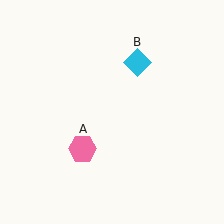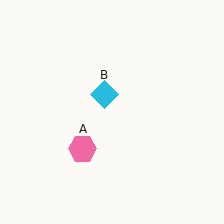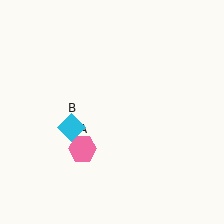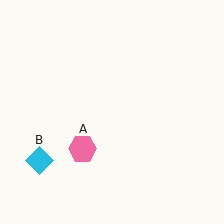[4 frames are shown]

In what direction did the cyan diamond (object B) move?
The cyan diamond (object B) moved down and to the left.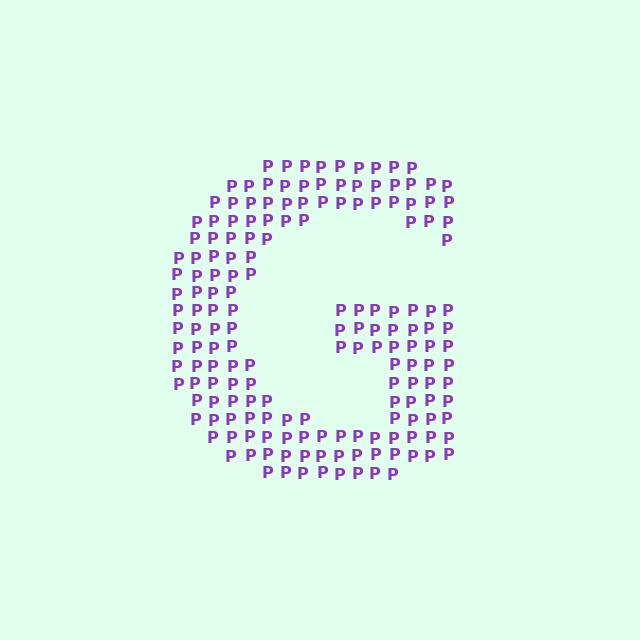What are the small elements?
The small elements are letter P's.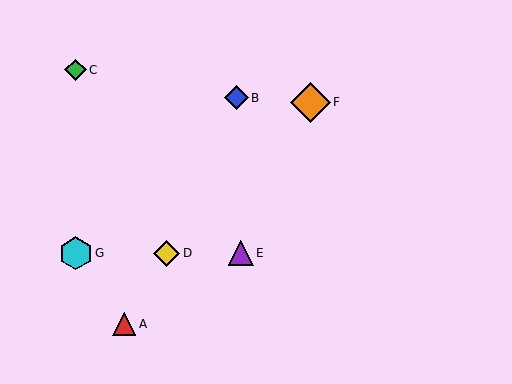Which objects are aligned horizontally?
Objects D, E, G are aligned horizontally.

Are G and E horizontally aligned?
Yes, both are at y≈253.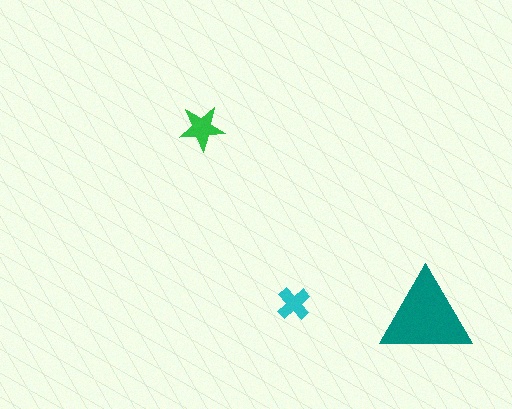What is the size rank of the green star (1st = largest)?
2nd.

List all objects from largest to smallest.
The teal triangle, the green star, the cyan cross.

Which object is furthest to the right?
The teal triangle is rightmost.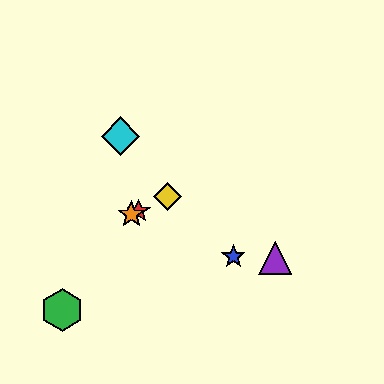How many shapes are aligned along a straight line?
3 shapes (the red star, the yellow diamond, the orange star) are aligned along a straight line.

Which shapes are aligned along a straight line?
The red star, the yellow diamond, the orange star are aligned along a straight line.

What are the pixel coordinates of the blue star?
The blue star is at (233, 256).